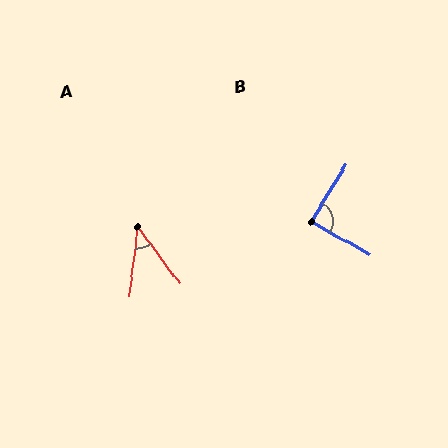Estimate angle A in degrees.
Approximately 43 degrees.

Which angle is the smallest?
A, at approximately 43 degrees.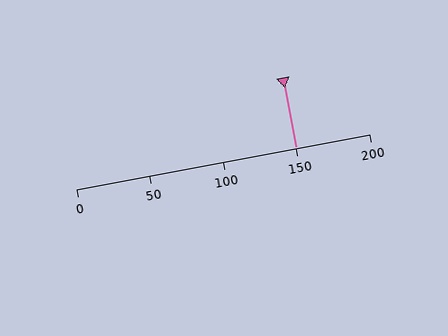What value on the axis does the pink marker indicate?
The marker indicates approximately 150.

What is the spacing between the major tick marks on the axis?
The major ticks are spaced 50 apart.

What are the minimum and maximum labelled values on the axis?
The axis runs from 0 to 200.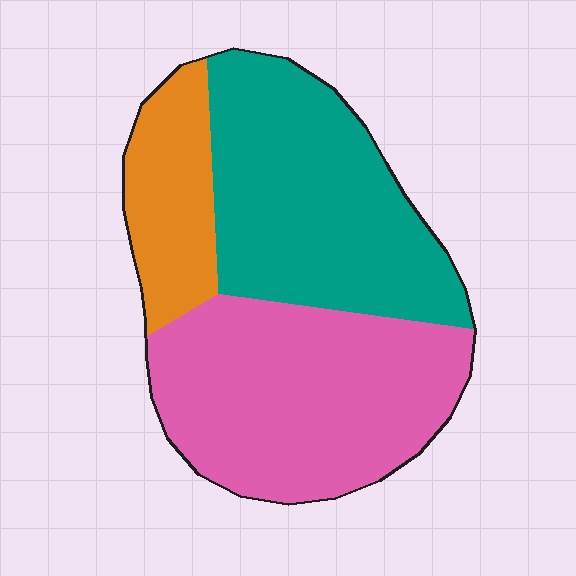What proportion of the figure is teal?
Teal covers 40% of the figure.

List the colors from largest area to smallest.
From largest to smallest: pink, teal, orange.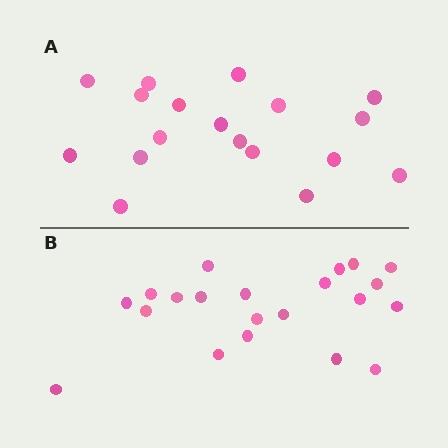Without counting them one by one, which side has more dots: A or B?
Region B (the bottom region) has more dots.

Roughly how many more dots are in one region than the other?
Region B has just a few more — roughly 2 or 3 more dots than region A.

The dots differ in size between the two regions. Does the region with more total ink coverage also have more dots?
No. Region A has more total ink coverage because its dots are larger, but region B actually contains more individual dots. Total area can be misleading — the number of items is what matters here.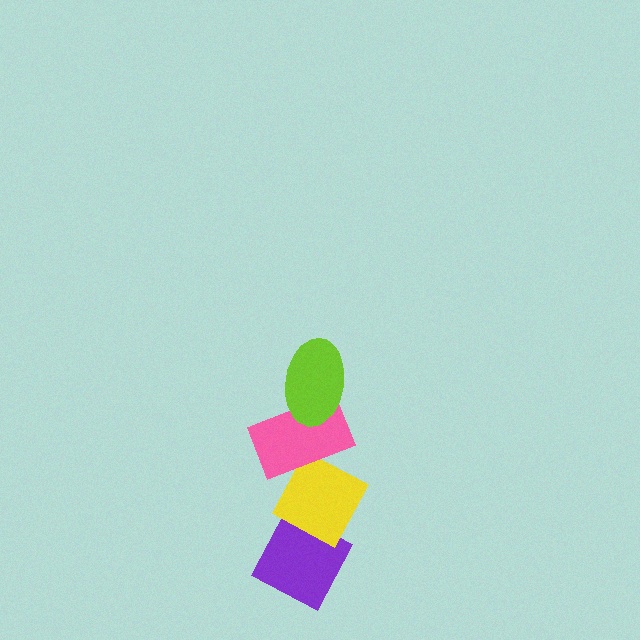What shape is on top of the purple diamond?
The yellow diamond is on top of the purple diamond.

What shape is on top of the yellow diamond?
The pink rectangle is on top of the yellow diamond.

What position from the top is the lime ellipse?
The lime ellipse is 1st from the top.